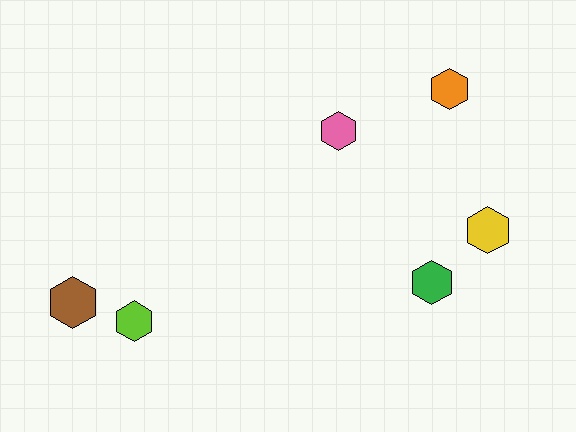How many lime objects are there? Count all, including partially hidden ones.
There is 1 lime object.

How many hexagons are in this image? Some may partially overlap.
There are 6 hexagons.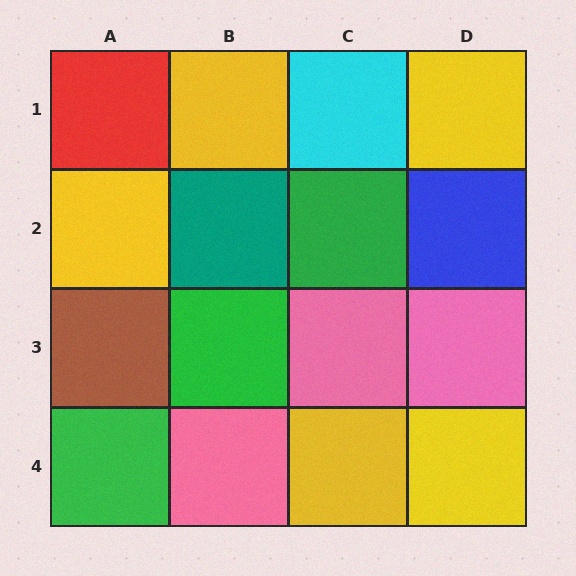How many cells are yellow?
5 cells are yellow.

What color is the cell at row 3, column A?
Brown.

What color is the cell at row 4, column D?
Yellow.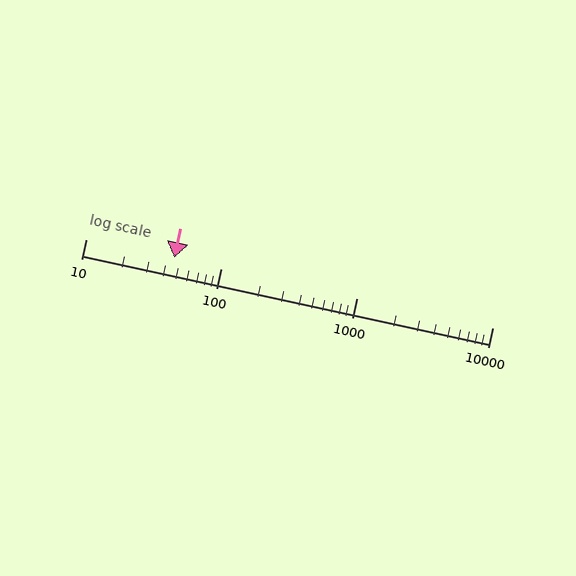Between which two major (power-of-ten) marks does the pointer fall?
The pointer is between 10 and 100.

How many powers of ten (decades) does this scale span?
The scale spans 3 decades, from 10 to 10000.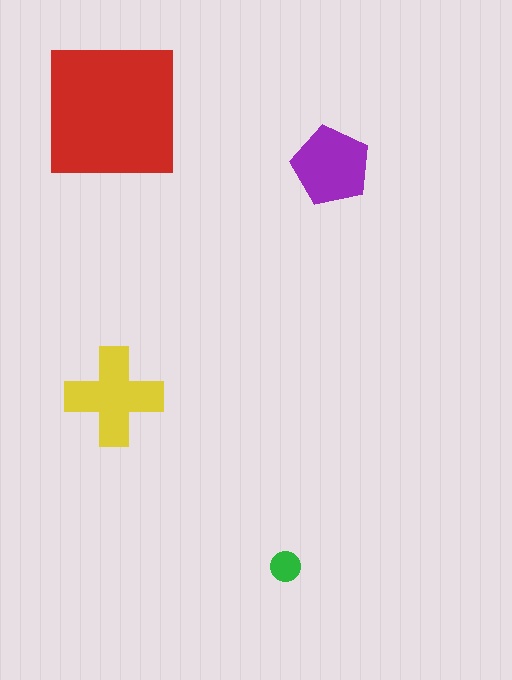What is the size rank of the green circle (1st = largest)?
4th.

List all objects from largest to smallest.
The red square, the yellow cross, the purple pentagon, the green circle.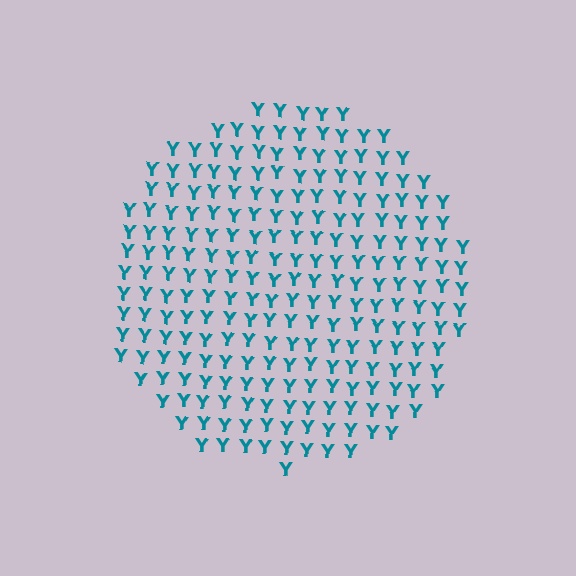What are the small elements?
The small elements are letter Y's.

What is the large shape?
The large shape is a circle.